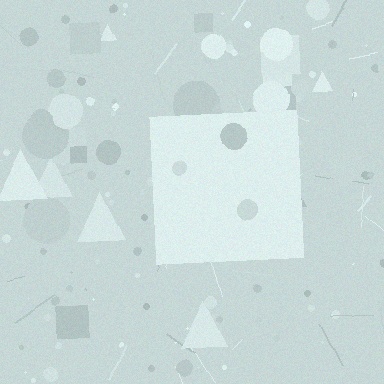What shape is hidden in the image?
A square is hidden in the image.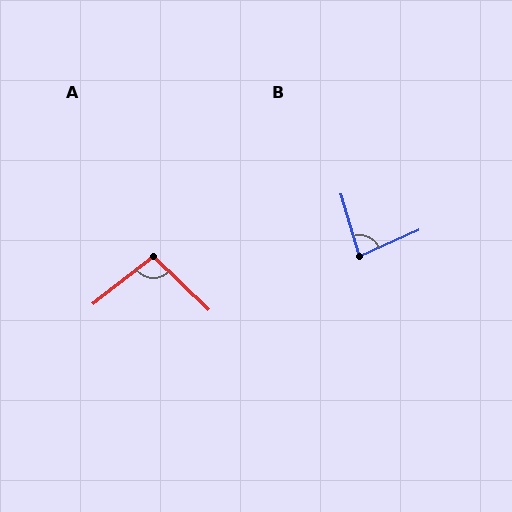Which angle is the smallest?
B, at approximately 82 degrees.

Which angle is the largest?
A, at approximately 98 degrees.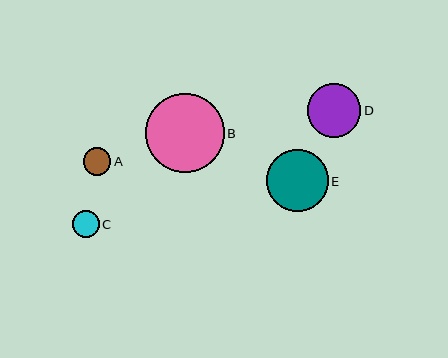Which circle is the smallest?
Circle C is the smallest with a size of approximately 27 pixels.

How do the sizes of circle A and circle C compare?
Circle A and circle C are approximately the same size.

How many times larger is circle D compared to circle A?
Circle D is approximately 2.0 times the size of circle A.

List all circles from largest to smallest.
From largest to smallest: B, E, D, A, C.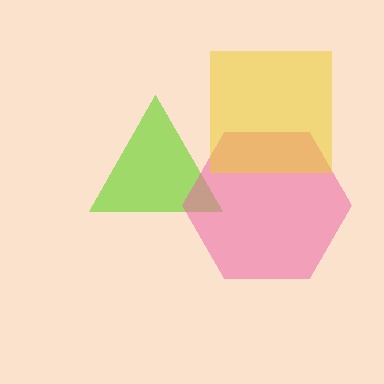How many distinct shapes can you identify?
There are 3 distinct shapes: a lime triangle, a pink hexagon, a yellow square.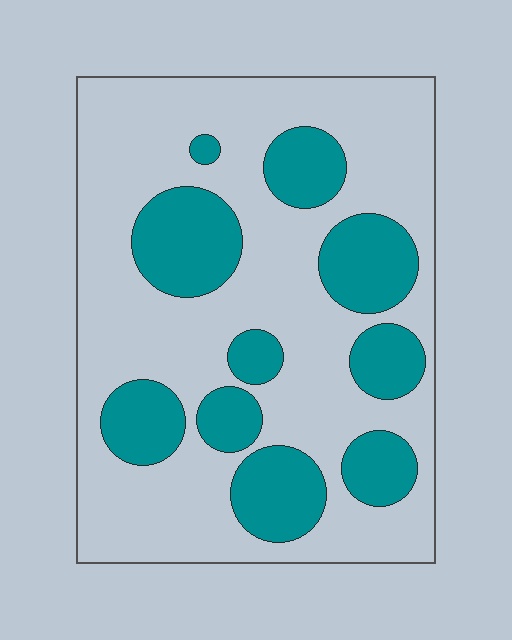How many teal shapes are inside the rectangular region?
10.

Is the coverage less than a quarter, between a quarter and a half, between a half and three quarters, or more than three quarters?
Between a quarter and a half.